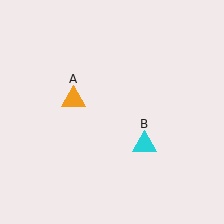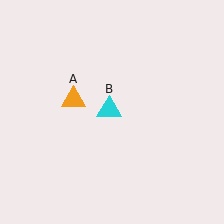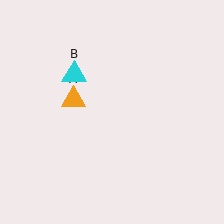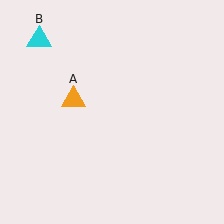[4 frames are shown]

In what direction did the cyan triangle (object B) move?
The cyan triangle (object B) moved up and to the left.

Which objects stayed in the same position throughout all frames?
Orange triangle (object A) remained stationary.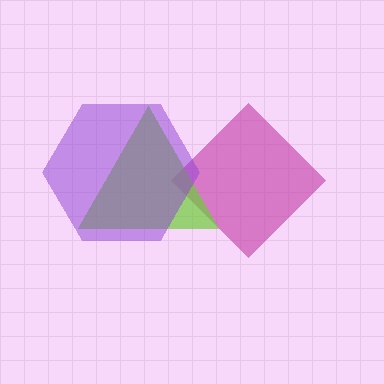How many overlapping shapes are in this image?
There are 3 overlapping shapes in the image.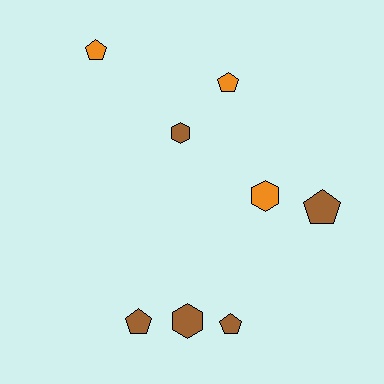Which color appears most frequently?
Brown, with 5 objects.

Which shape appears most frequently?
Pentagon, with 5 objects.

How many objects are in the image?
There are 8 objects.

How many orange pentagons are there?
There are 2 orange pentagons.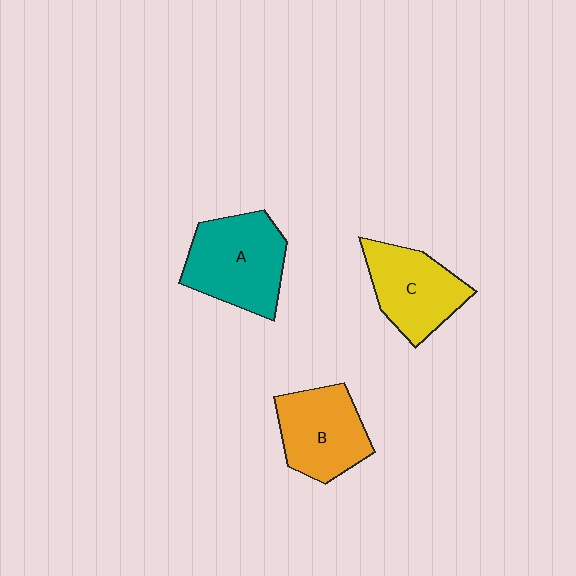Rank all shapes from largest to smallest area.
From largest to smallest: A (teal), B (orange), C (yellow).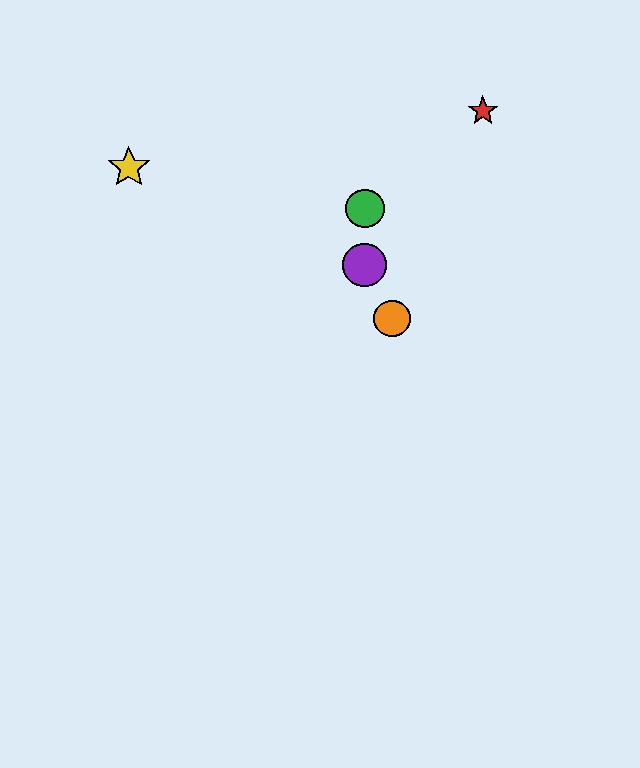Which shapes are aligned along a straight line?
The red star, the blue circle, the orange circle are aligned along a straight line.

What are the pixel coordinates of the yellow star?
The yellow star is at (129, 168).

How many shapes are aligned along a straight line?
3 shapes (the red star, the blue circle, the orange circle) are aligned along a straight line.